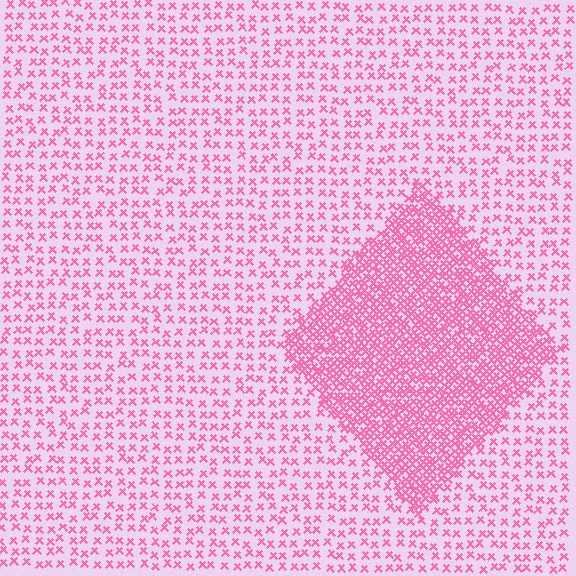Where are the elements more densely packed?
The elements are more densely packed inside the diamond boundary.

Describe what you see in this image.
The image contains small pink elements arranged at two different densities. A diamond-shaped region is visible where the elements are more densely packed than the surrounding area.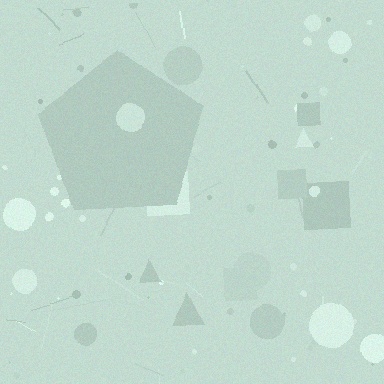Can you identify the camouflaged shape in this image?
The camouflaged shape is a pentagon.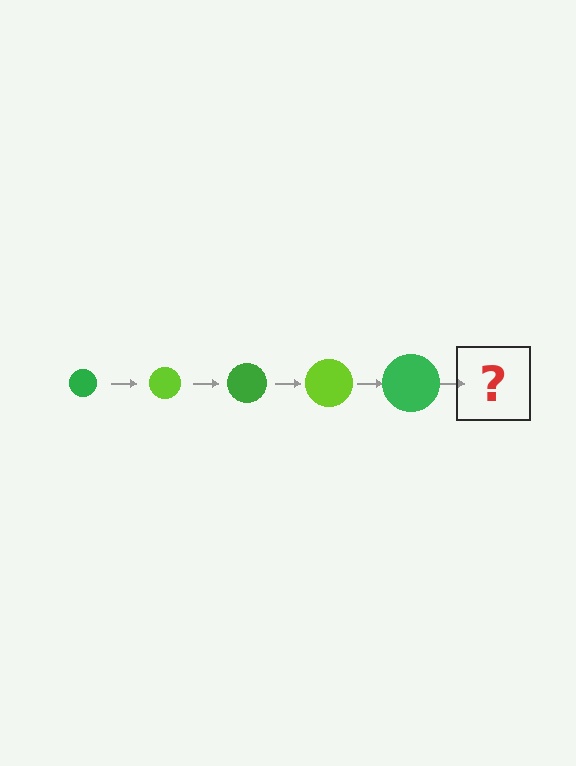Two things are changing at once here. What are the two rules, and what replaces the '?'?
The two rules are that the circle grows larger each step and the color cycles through green and lime. The '?' should be a lime circle, larger than the previous one.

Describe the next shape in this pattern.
It should be a lime circle, larger than the previous one.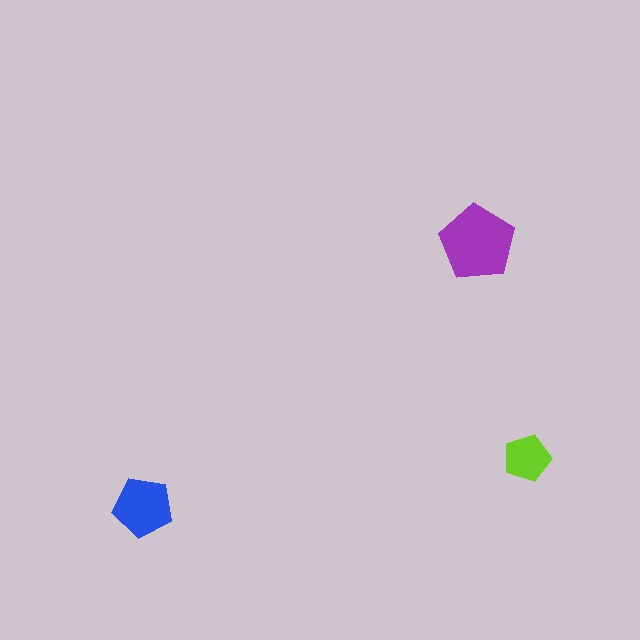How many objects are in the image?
There are 3 objects in the image.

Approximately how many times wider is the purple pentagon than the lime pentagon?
About 1.5 times wider.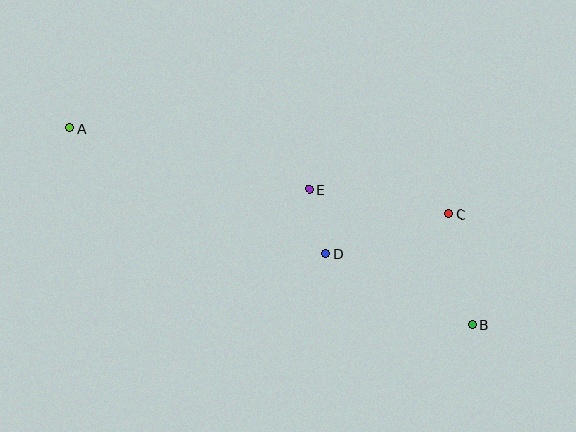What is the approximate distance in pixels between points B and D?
The distance between B and D is approximately 163 pixels.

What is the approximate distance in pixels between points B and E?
The distance between B and E is approximately 212 pixels.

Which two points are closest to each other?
Points D and E are closest to each other.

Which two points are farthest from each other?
Points A and B are farthest from each other.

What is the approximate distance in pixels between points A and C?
The distance between A and C is approximately 388 pixels.